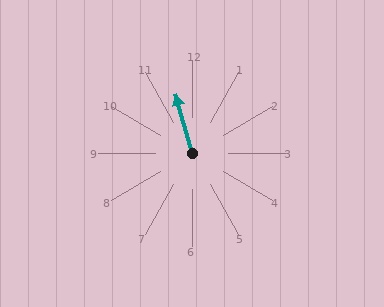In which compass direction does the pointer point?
North.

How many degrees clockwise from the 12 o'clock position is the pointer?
Approximately 345 degrees.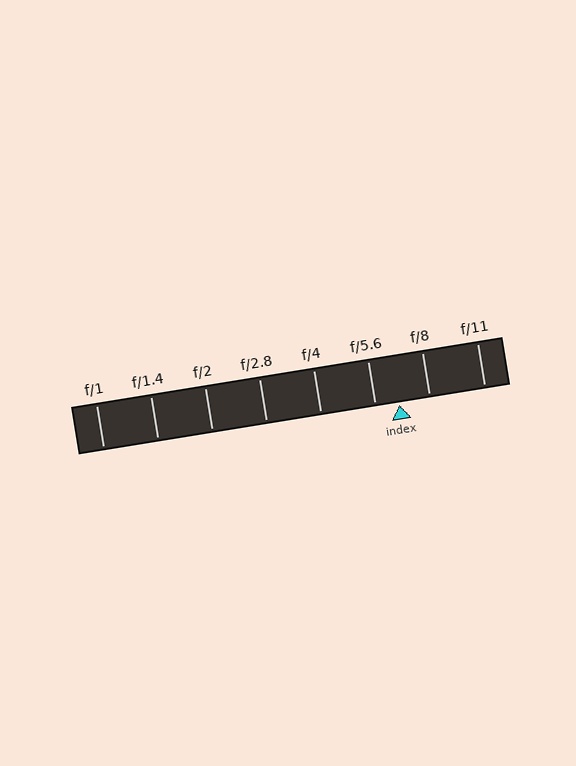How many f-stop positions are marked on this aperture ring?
There are 8 f-stop positions marked.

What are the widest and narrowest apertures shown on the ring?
The widest aperture shown is f/1 and the narrowest is f/11.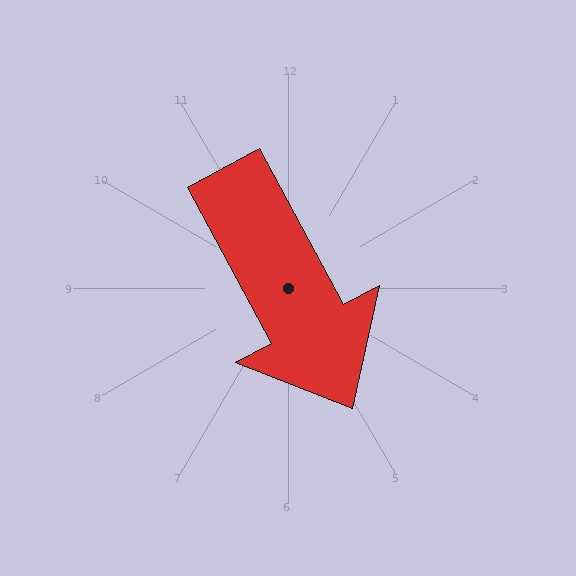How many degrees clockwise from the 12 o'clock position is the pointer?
Approximately 152 degrees.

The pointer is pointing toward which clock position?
Roughly 5 o'clock.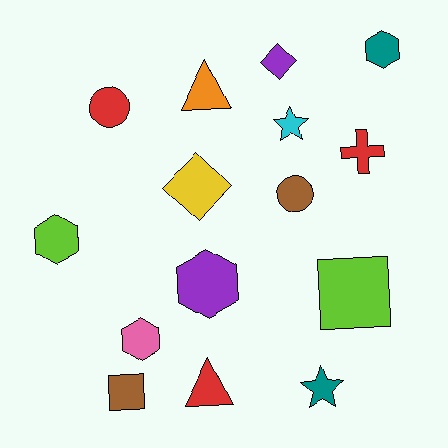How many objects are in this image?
There are 15 objects.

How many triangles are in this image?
There are 2 triangles.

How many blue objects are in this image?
There are no blue objects.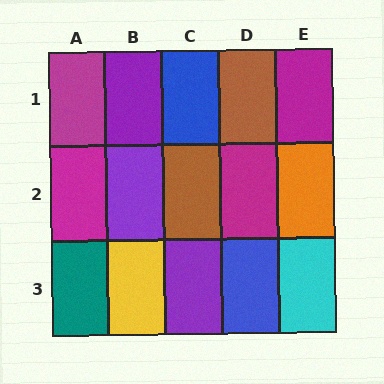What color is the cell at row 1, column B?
Purple.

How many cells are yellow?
1 cell is yellow.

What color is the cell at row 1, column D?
Brown.